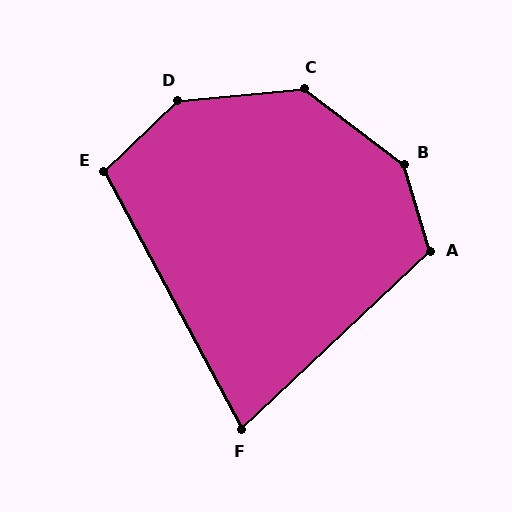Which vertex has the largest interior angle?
B, at approximately 144 degrees.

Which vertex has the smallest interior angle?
F, at approximately 75 degrees.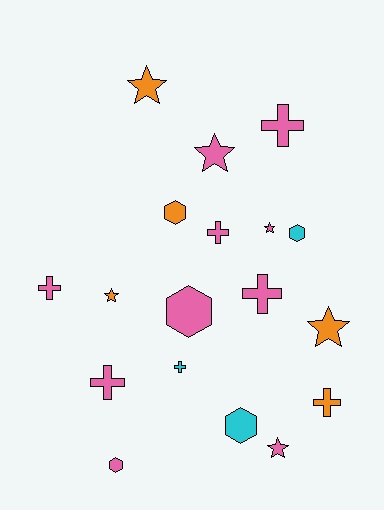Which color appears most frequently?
Pink, with 10 objects.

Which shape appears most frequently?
Cross, with 7 objects.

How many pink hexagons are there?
There are 2 pink hexagons.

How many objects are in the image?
There are 18 objects.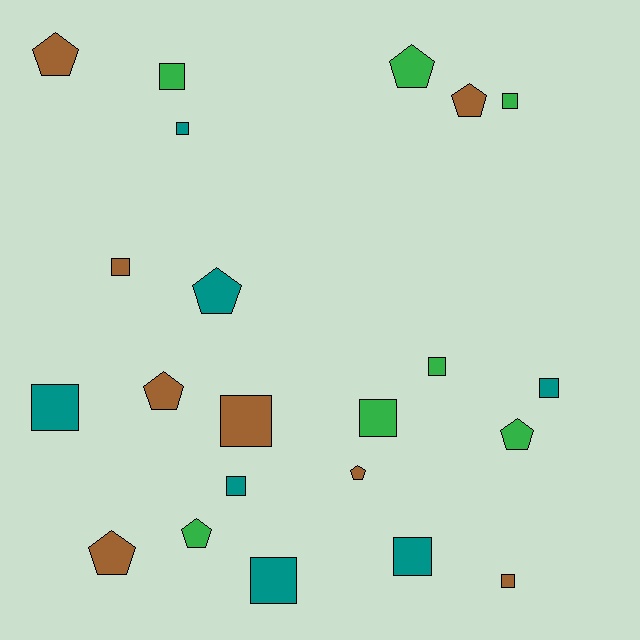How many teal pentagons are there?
There is 1 teal pentagon.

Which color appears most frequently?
Brown, with 8 objects.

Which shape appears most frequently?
Square, with 13 objects.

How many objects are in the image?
There are 22 objects.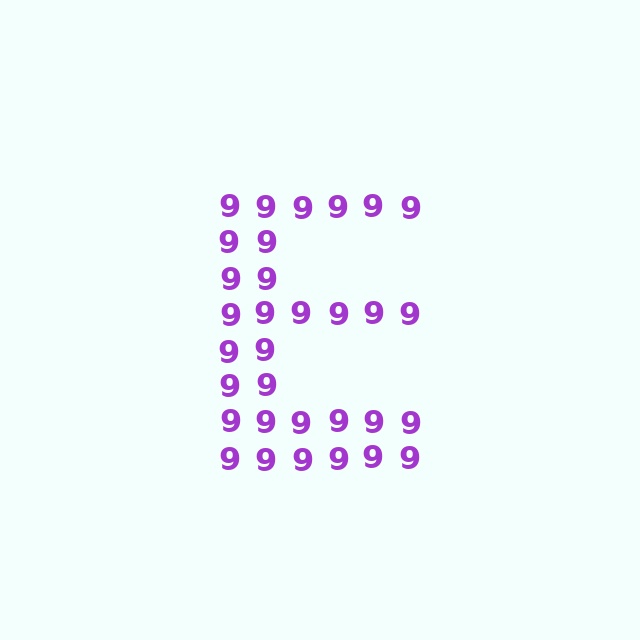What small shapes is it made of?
It is made of small digit 9's.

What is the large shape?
The large shape is the letter E.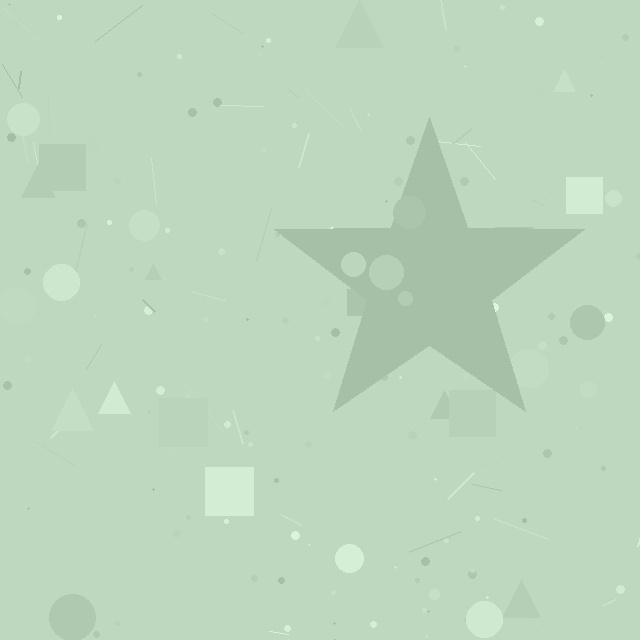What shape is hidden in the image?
A star is hidden in the image.